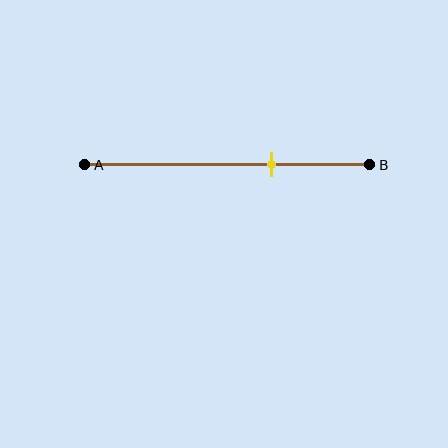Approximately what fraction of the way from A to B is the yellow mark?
The yellow mark is approximately 65% of the way from A to B.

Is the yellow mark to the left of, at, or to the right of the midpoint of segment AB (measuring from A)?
The yellow mark is to the right of the midpoint of segment AB.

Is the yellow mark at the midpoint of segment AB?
No, the mark is at about 65% from A, not at the 50% midpoint.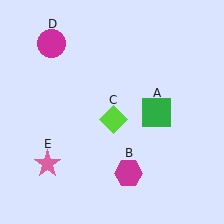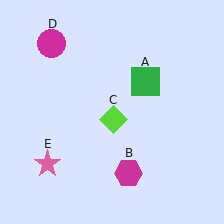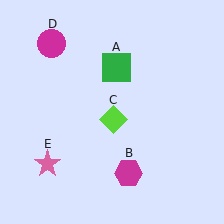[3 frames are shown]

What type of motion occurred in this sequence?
The green square (object A) rotated counterclockwise around the center of the scene.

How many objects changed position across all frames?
1 object changed position: green square (object A).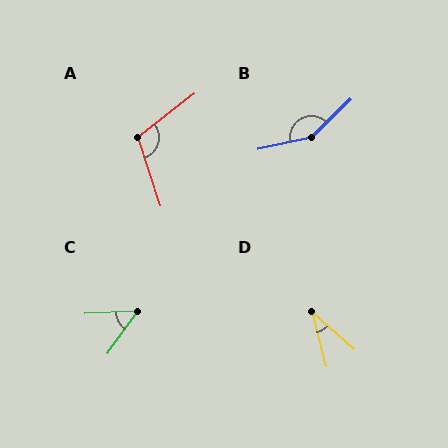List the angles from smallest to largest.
D (33°), C (52°), A (109°), B (148°).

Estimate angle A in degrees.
Approximately 109 degrees.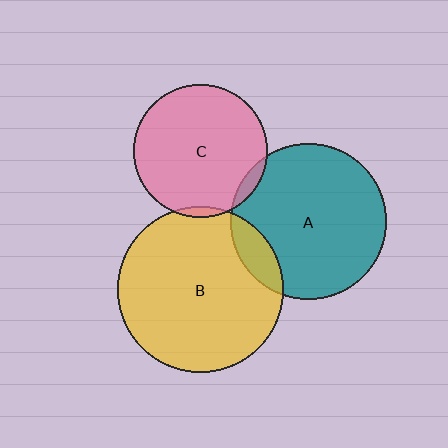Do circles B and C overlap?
Yes.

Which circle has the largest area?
Circle B (yellow).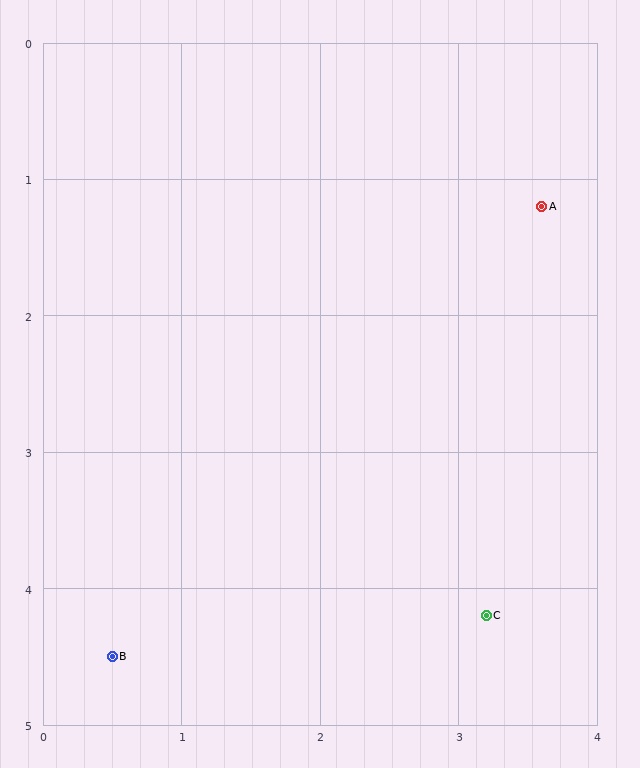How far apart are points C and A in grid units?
Points C and A are about 3.0 grid units apart.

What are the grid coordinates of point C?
Point C is at approximately (3.2, 4.2).